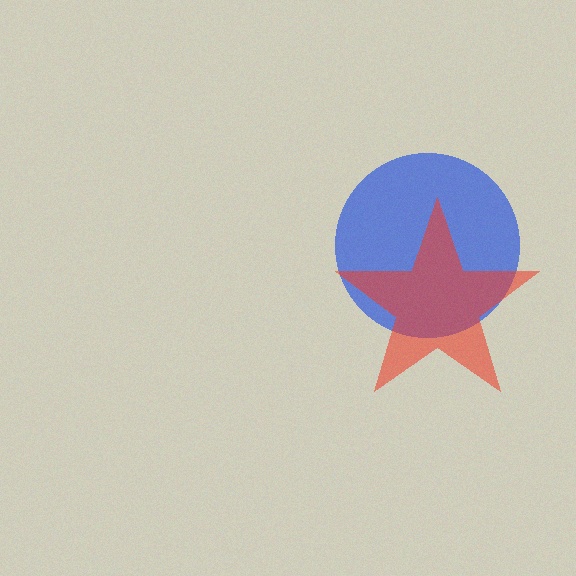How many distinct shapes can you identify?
There are 2 distinct shapes: a blue circle, a red star.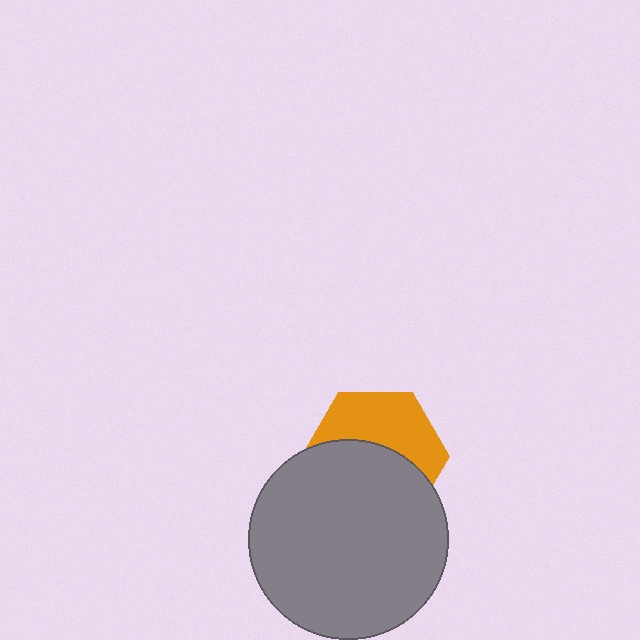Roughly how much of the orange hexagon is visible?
About half of it is visible (roughly 46%).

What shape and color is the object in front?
The object in front is a gray circle.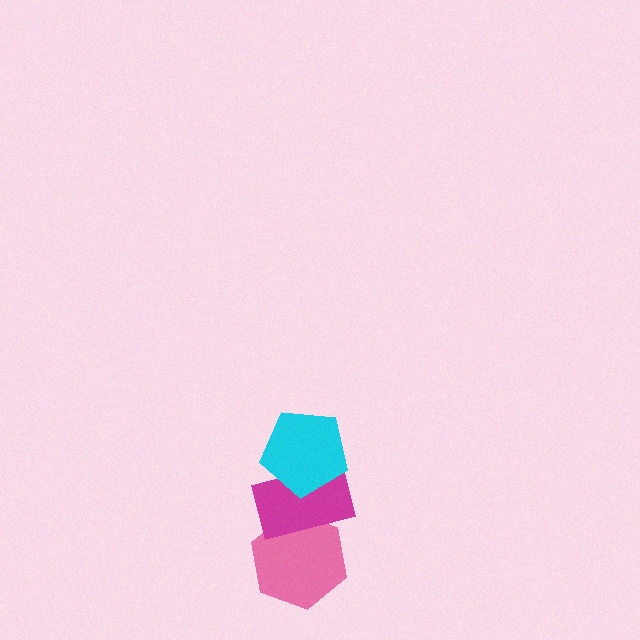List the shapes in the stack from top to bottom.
From top to bottom: the cyan pentagon, the magenta rectangle, the pink hexagon.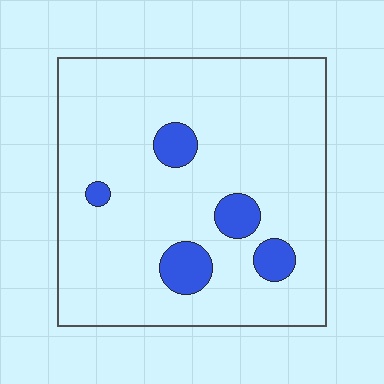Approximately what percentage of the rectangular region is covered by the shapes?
Approximately 10%.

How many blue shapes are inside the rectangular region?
5.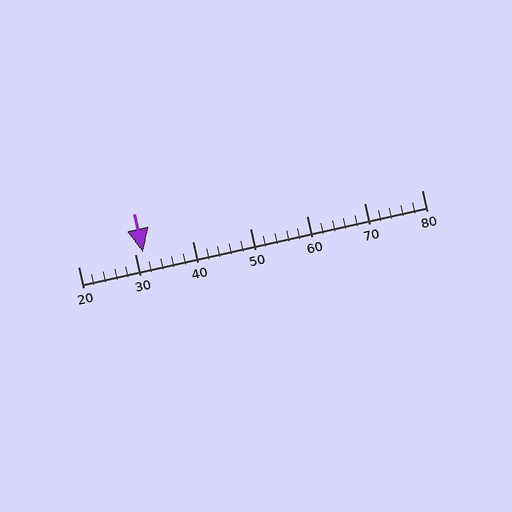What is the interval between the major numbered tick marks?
The major tick marks are spaced 10 units apart.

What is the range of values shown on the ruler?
The ruler shows values from 20 to 80.